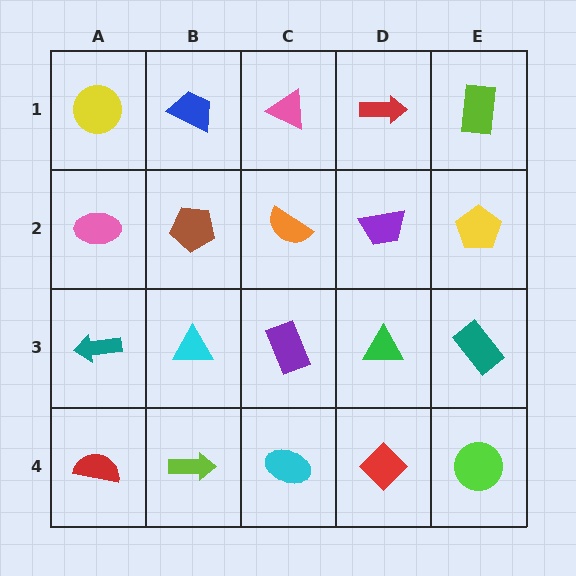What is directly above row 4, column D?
A green triangle.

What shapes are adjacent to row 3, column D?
A purple trapezoid (row 2, column D), a red diamond (row 4, column D), a purple rectangle (row 3, column C), a teal rectangle (row 3, column E).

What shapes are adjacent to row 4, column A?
A teal arrow (row 3, column A), a lime arrow (row 4, column B).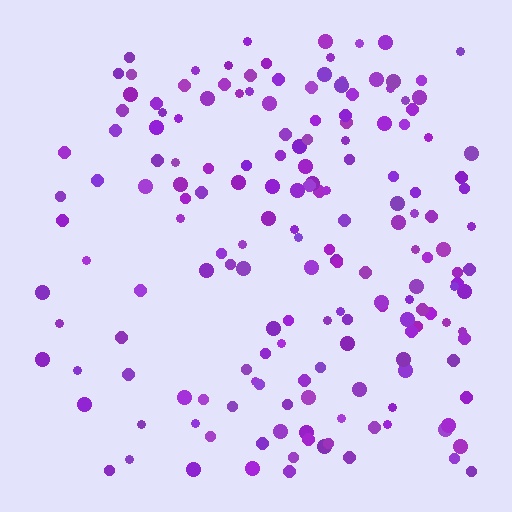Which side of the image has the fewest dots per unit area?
The left.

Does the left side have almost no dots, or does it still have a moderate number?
Still a moderate number, just noticeably fewer than the right.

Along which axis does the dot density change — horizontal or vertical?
Horizontal.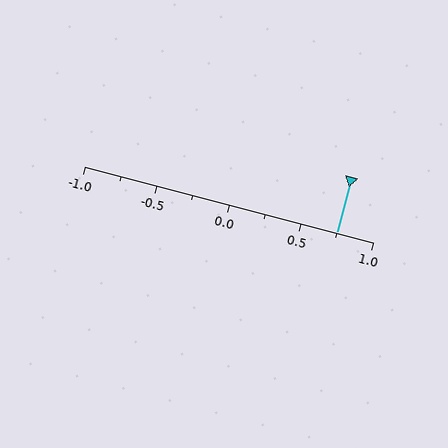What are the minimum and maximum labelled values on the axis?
The axis runs from -1.0 to 1.0.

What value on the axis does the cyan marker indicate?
The marker indicates approximately 0.75.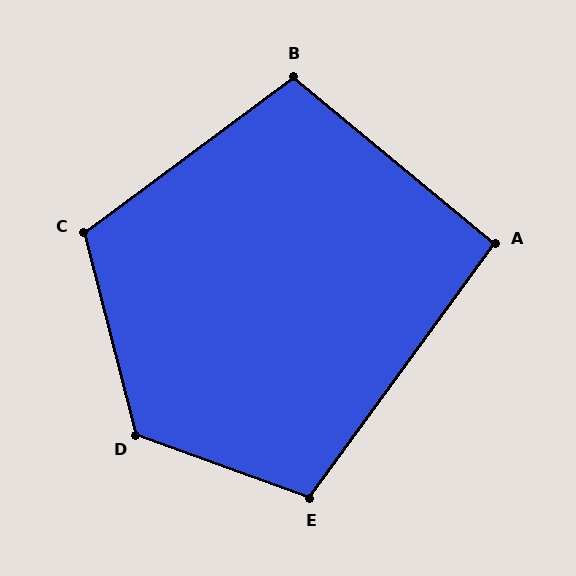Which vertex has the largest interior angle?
D, at approximately 124 degrees.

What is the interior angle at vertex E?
Approximately 106 degrees (obtuse).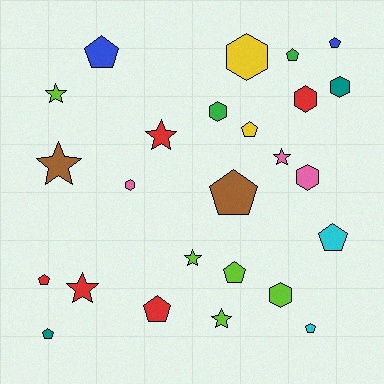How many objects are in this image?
There are 25 objects.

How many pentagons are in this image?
There are 11 pentagons.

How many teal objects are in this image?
There are 2 teal objects.